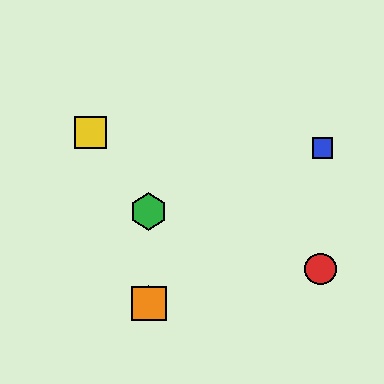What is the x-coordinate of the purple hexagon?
The purple hexagon is at x≈149.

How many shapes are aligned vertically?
3 shapes (the green hexagon, the purple hexagon, the orange square) are aligned vertically.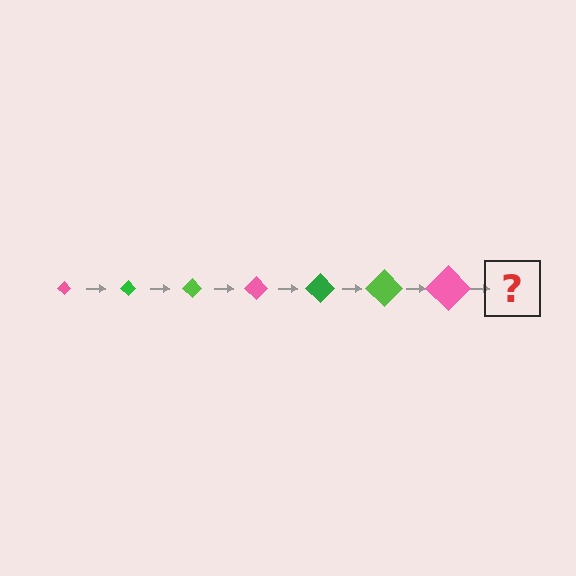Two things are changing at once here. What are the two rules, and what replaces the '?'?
The two rules are that the diamond grows larger each step and the color cycles through pink, green, and lime. The '?' should be a green diamond, larger than the previous one.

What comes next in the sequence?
The next element should be a green diamond, larger than the previous one.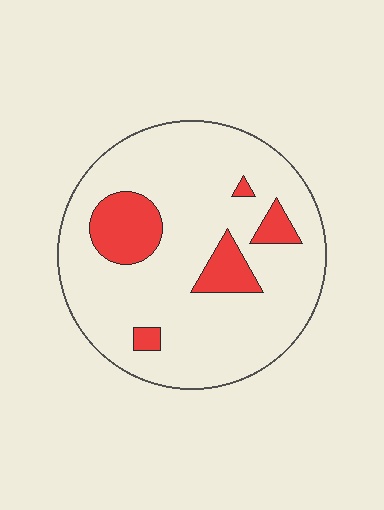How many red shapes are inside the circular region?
5.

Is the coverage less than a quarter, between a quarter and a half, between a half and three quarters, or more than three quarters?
Less than a quarter.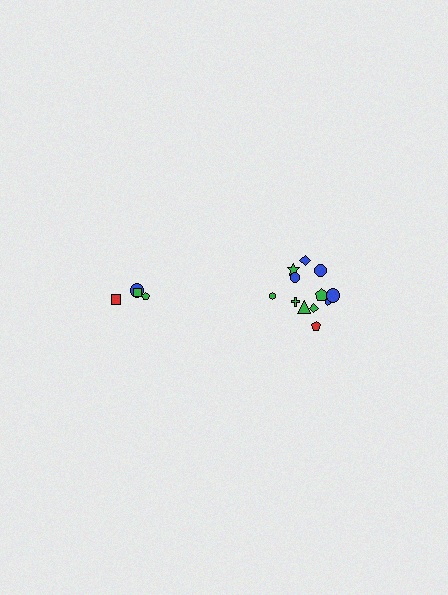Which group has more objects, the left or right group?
The right group.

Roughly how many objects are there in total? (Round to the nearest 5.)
Roughly 15 objects in total.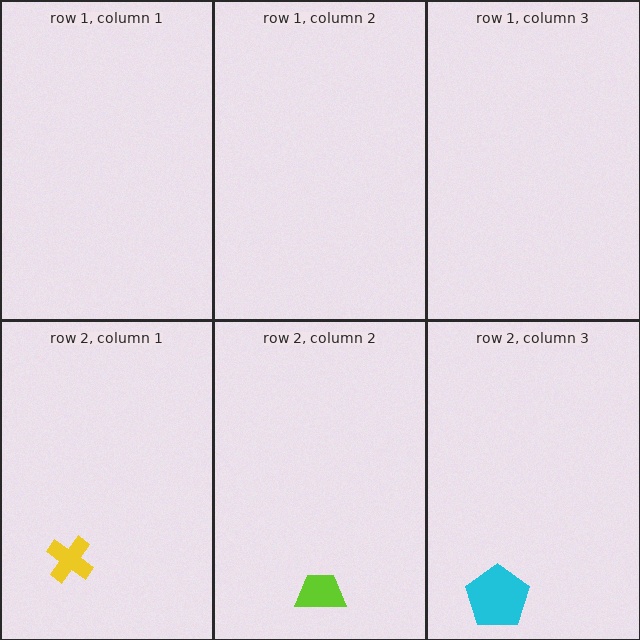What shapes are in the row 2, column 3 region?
The cyan pentagon.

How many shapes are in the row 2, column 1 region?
1.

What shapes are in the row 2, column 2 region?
The lime trapezoid.